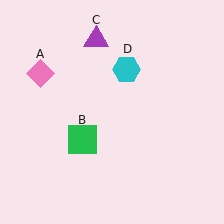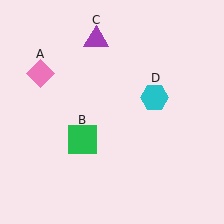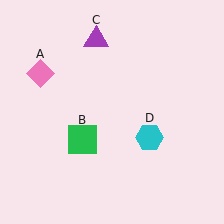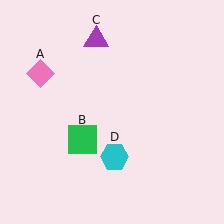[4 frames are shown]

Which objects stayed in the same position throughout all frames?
Pink diamond (object A) and green square (object B) and purple triangle (object C) remained stationary.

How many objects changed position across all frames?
1 object changed position: cyan hexagon (object D).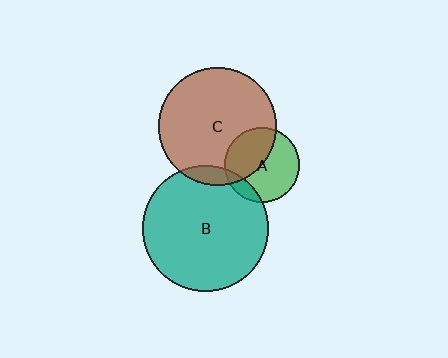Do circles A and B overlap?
Yes.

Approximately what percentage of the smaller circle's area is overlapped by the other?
Approximately 15%.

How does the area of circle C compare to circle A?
Approximately 2.5 times.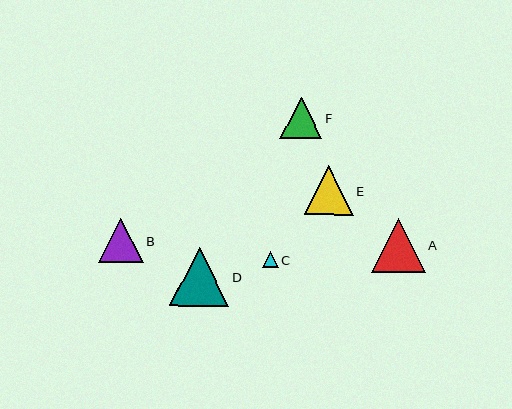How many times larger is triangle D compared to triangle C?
Triangle D is approximately 3.7 times the size of triangle C.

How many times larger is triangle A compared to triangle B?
Triangle A is approximately 1.2 times the size of triangle B.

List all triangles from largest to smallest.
From largest to smallest: D, A, E, B, F, C.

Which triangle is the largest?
Triangle D is the largest with a size of approximately 59 pixels.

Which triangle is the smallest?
Triangle C is the smallest with a size of approximately 16 pixels.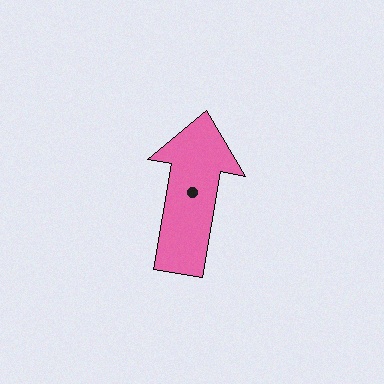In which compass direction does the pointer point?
North.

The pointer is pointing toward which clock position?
Roughly 12 o'clock.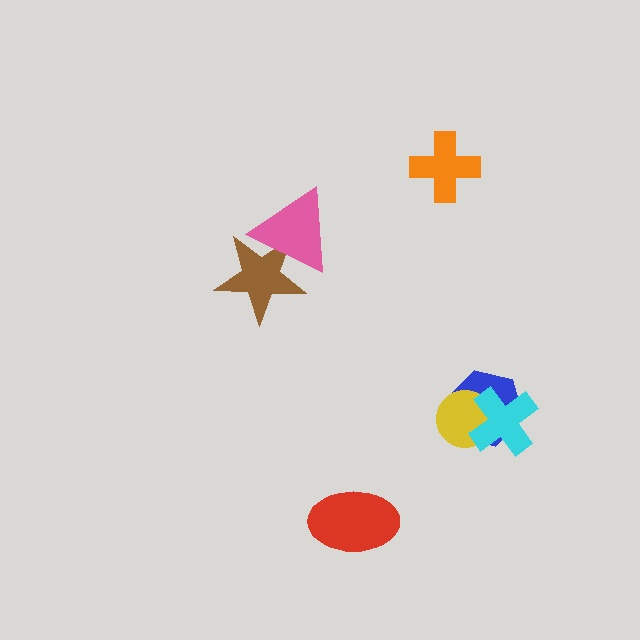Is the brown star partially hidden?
Yes, it is partially covered by another shape.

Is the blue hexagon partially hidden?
Yes, it is partially covered by another shape.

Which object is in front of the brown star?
The pink triangle is in front of the brown star.